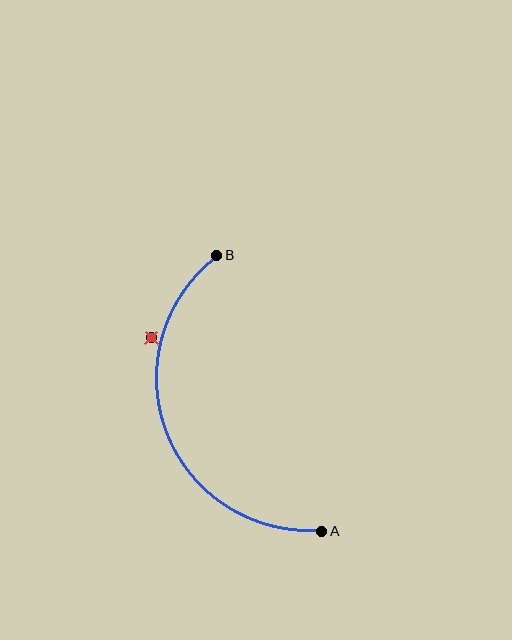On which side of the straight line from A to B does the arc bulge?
The arc bulges to the left of the straight line connecting A and B.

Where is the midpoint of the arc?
The arc midpoint is the point on the curve farthest from the straight line joining A and B. It sits to the left of that line.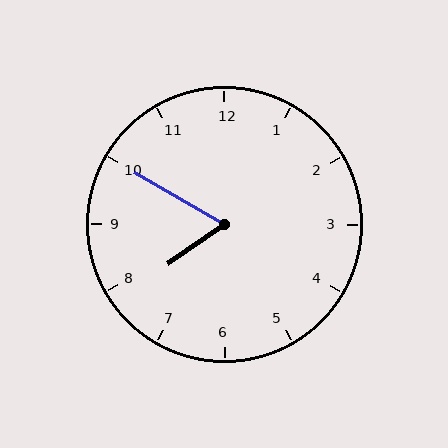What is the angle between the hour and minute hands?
Approximately 65 degrees.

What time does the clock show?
7:50.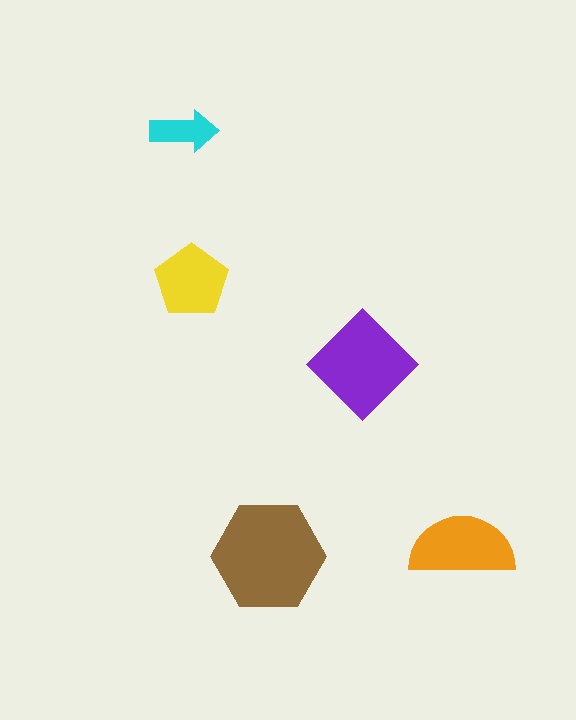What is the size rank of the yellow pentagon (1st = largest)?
4th.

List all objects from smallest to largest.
The cyan arrow, the yellow pentagon, the orange semicircle, the purple diamond, the brown hexagon.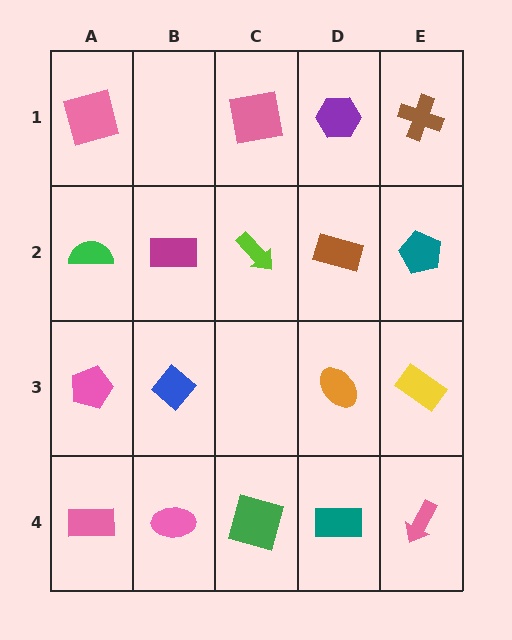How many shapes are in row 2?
5 shapes.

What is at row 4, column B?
A pink ellipse.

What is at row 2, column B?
A magenta rectangle.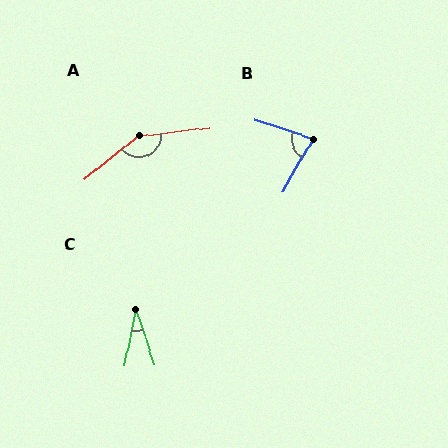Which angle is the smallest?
C, at approximately 30 degrees.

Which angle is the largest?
A, at approximately 148 degrees.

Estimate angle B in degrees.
Approximately 79 degrees.